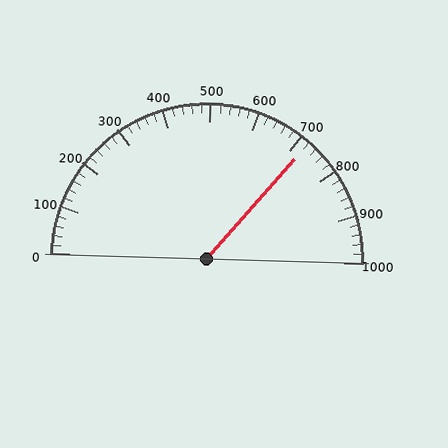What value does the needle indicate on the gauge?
The needle indicates approximately 720.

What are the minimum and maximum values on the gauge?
The gauge ranges from 0 to 1000.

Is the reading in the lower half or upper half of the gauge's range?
The reading is in the upper half of the range (0 to 1000).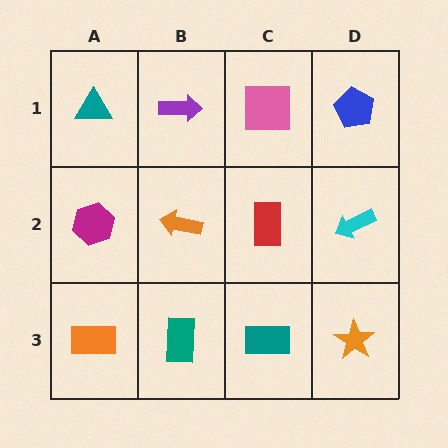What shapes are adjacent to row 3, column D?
A cyan arrow (row 2, column D), a teal rectangle (row 3, column C).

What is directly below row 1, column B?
An orange arrow.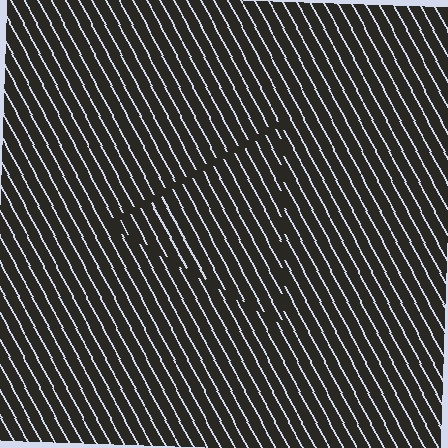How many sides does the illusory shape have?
3 sides — the line-ends trace a triangle.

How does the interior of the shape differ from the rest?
The interior of the shape contains the same grating, shifted by half a period — the contour is defined by the phase discontinuity where line-ends from the inner and outer gratings abut.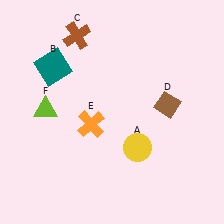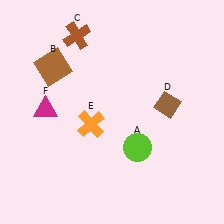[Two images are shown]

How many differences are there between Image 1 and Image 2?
There are 3 differences between the two images.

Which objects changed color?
A changed from yellow to lime. B changed from teal to brown. F changed from lime to magenta.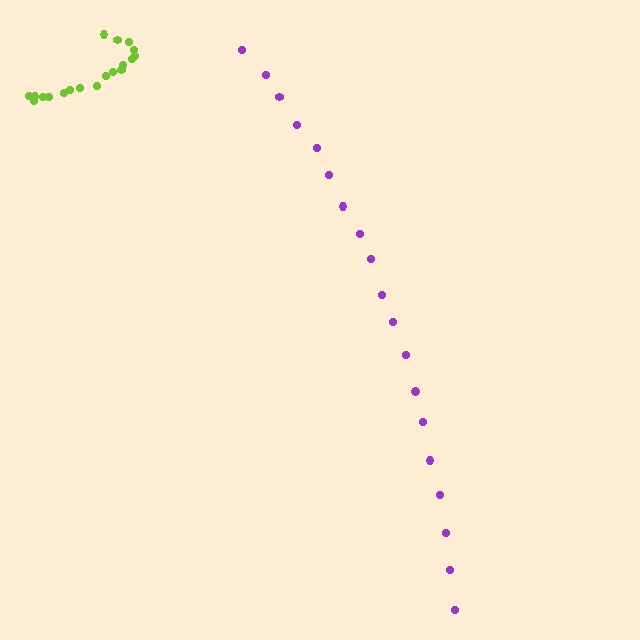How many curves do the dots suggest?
There are 2 distinct paths.